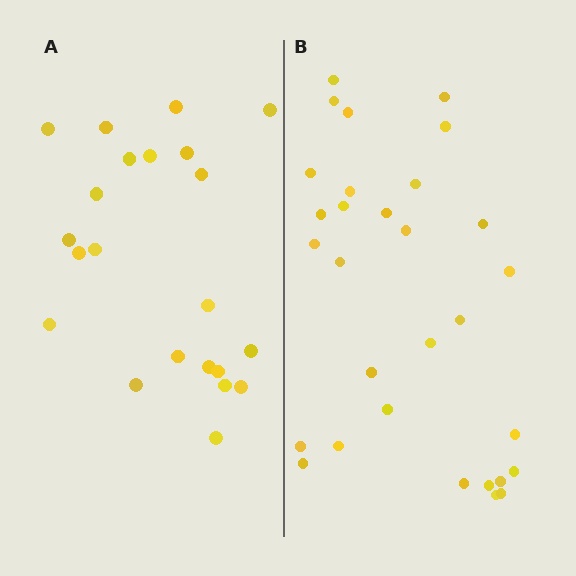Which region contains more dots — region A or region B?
Region B (the right region) has more dots.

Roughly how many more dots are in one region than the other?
Region B has roughly 8 or so more dots than region A.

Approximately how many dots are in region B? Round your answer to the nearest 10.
About 30 dots.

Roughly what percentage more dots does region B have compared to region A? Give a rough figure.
About 35% more.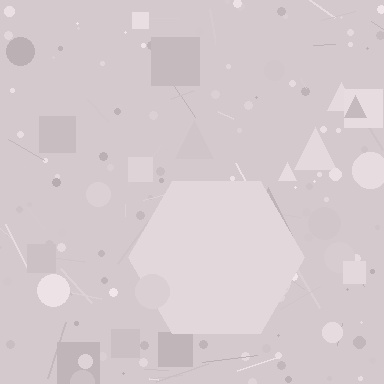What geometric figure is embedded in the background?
A hexagon is embedded in the background.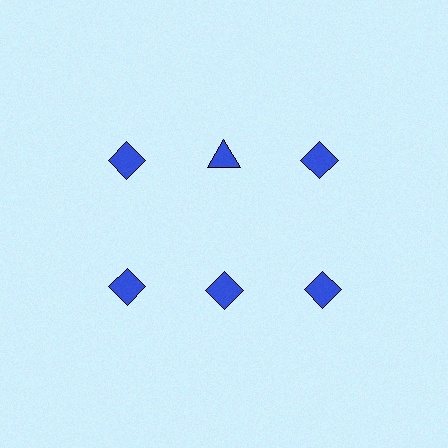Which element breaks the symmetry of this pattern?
The blue triangle in the top row, second from left column breaks the symmetry. All other shapes are blue diamonds.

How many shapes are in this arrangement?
There are 6 shapes arranged in a grid pattern.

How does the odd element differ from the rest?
It has a different shape: triangle instead of diamond.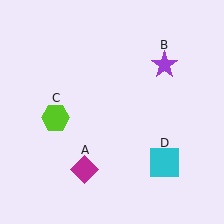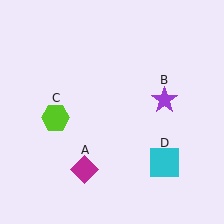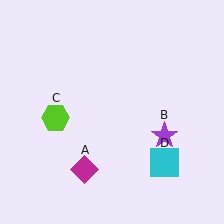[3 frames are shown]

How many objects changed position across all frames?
1 object changed position: purple star (object B).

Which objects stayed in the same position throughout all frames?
Magenta diamond (object A) and lime hexagon (object C) and cyan square (object D) remained stationary.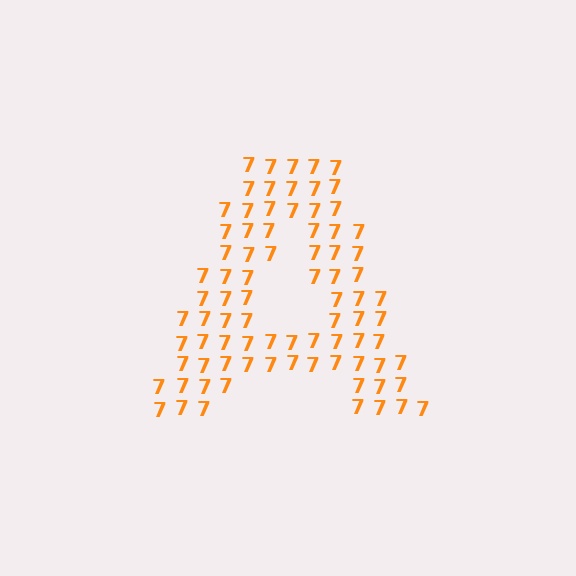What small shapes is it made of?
It is made of small digit 7's.